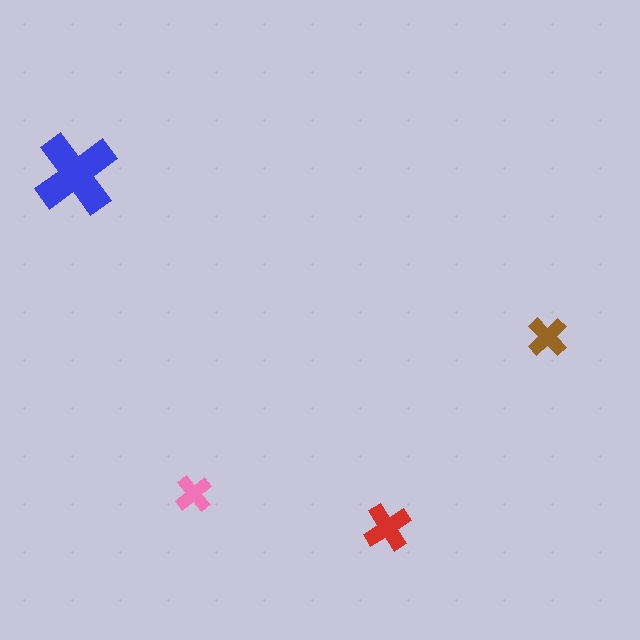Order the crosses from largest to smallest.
the blue one, the red one, the brown one, the pink one.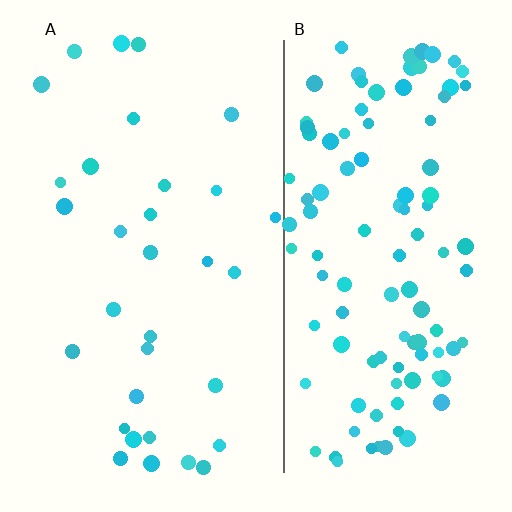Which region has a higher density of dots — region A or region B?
B (the right).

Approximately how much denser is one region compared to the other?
Approximately 3.5× — region B over region A.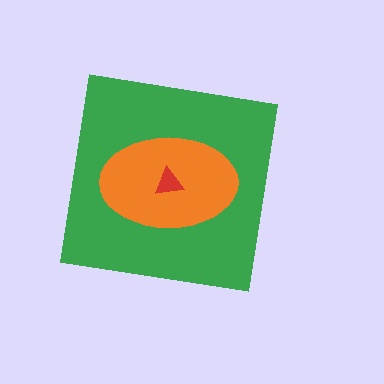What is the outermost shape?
The green square.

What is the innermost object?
The red triangle.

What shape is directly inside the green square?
The orange ellipse.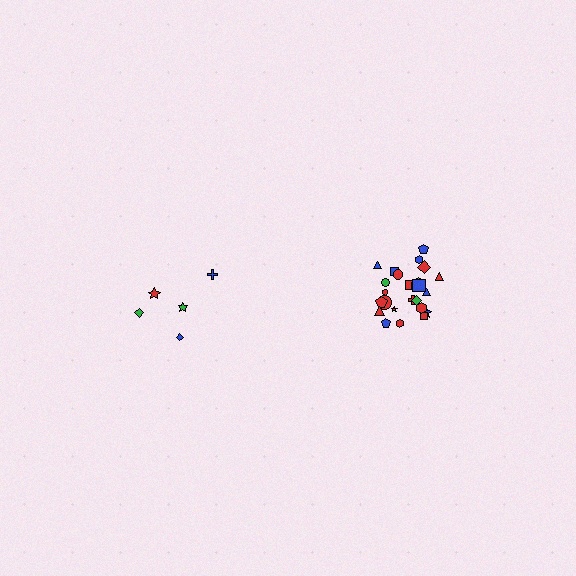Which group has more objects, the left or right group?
The right group.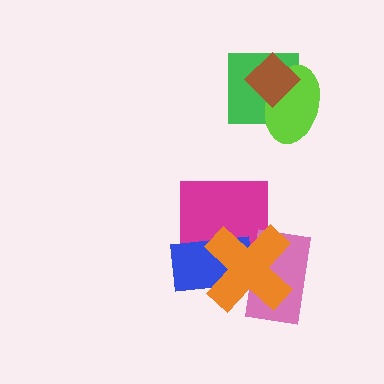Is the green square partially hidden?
Yes, it is partially covered by another shape.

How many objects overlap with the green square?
2 objects overlap with the green square.